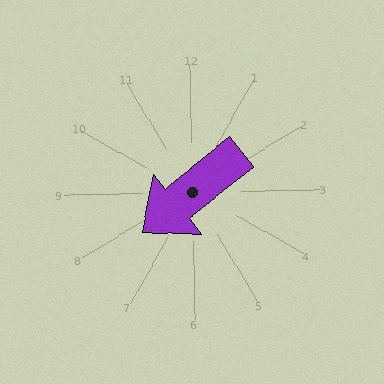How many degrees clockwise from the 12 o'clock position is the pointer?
Approximately 231 degrees.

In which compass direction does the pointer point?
Southwest.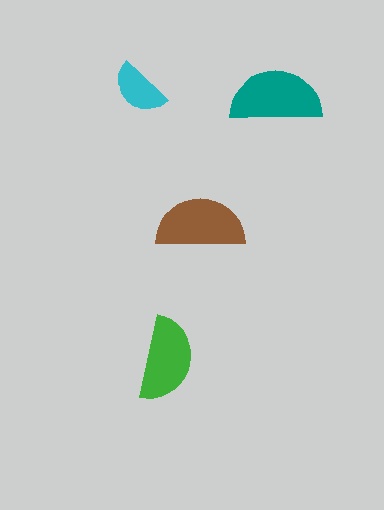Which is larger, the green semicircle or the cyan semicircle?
The green one.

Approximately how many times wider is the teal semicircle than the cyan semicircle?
About 1.5 times wider.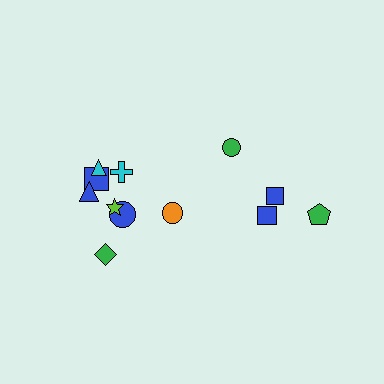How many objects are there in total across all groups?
There are 12 objects.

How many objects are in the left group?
There are 8 objects.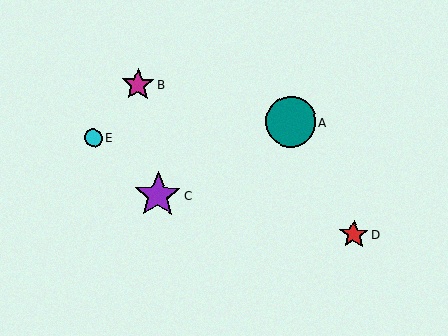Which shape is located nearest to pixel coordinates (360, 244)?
The red star (labeled D) at (354, 234) is nearest to that location.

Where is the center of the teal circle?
The center of the teal circle is at (291, 122).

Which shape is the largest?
The teal circle (labeled A) is the largest.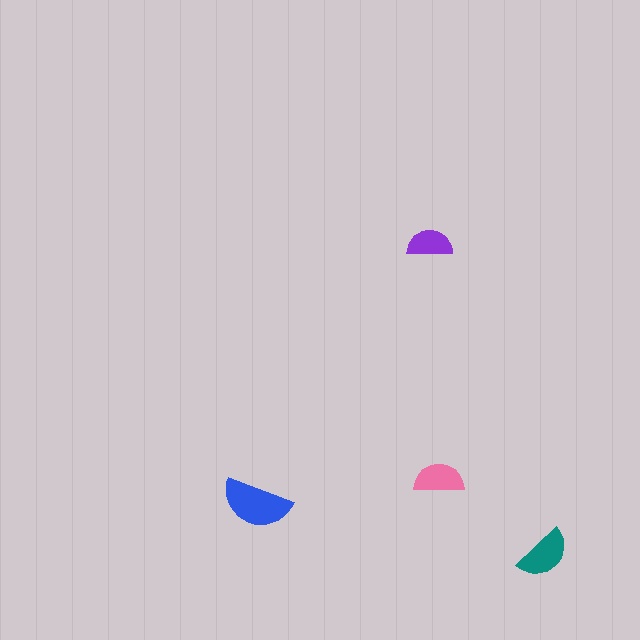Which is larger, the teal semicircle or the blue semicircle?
The blue one.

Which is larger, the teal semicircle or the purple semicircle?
The teal one.